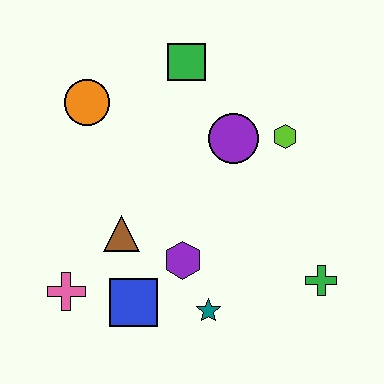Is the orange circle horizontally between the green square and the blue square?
No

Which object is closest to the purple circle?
The lime hexagon is closest to the purple circle.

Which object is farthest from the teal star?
The green square is farthest from the teal star.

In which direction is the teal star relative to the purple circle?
The teal star is below the purple circle.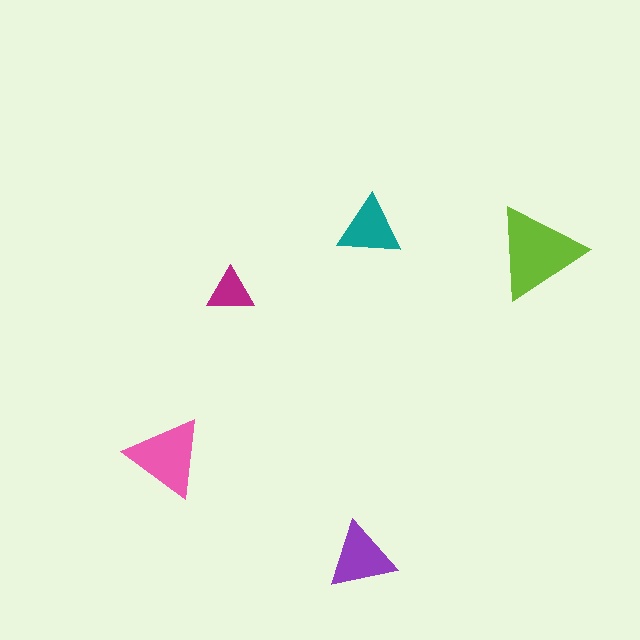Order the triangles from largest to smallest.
the lime one, the pink one, the purple one, the teal one, the magenta one.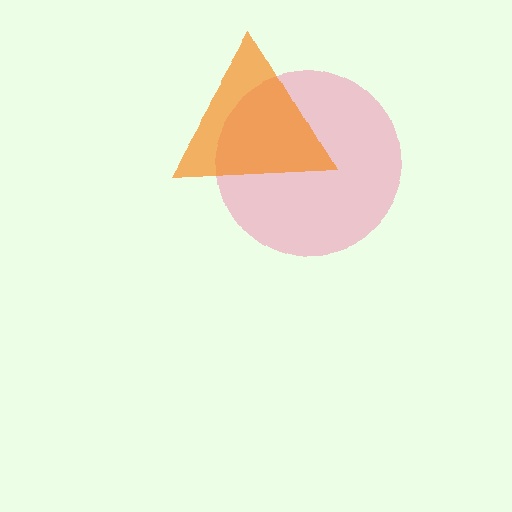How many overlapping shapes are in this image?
There are 2 overlapping shapes in the image.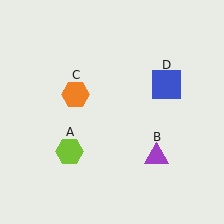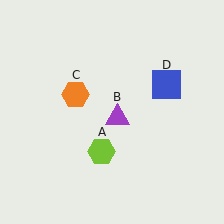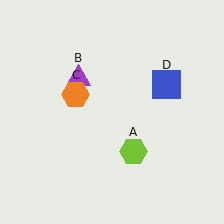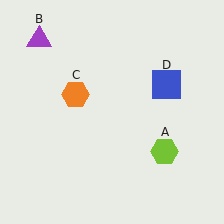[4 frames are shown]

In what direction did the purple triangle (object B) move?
The purple triangle (object B) moved up and to the left.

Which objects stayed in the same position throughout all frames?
Orange hexagon (object C) and blue square (object D) remained stationary.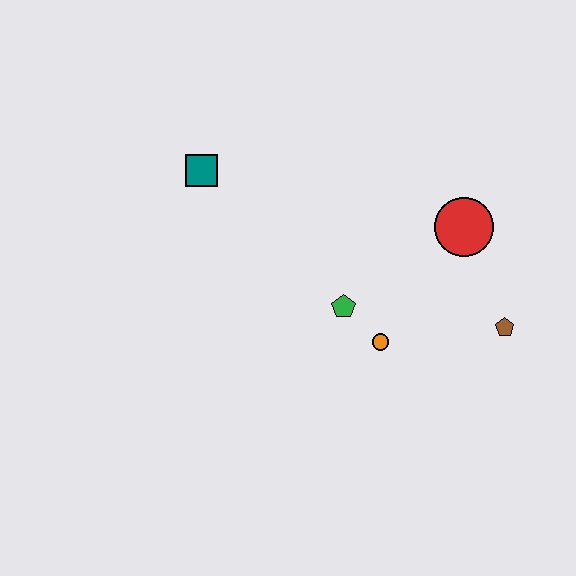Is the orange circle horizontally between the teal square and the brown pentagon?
Yes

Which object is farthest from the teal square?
The brown pentagon is farthest from the teal square.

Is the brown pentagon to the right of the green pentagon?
Yes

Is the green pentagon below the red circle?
Yes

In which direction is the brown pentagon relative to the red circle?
The brown pentagon is below the red circle.